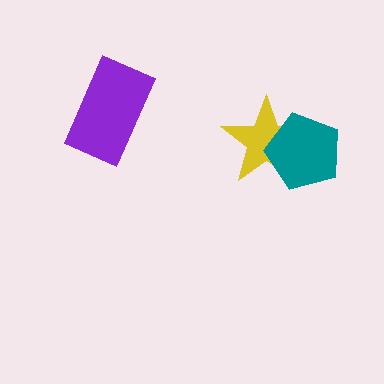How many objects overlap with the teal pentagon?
1 object overlaps with the teal pentagon.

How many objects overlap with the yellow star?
1 object overlaps with the yellow star.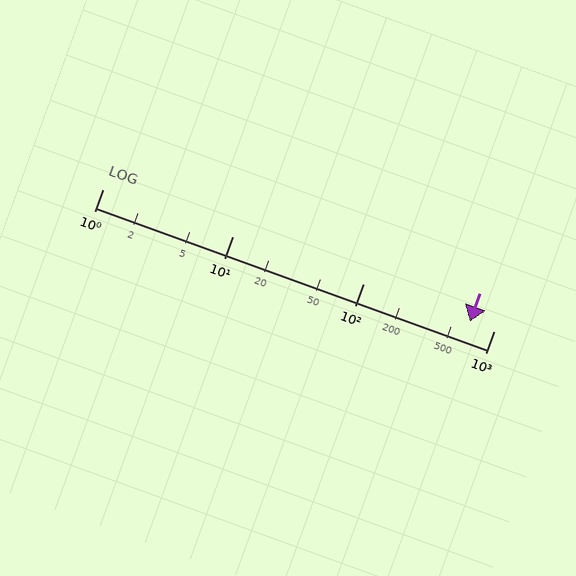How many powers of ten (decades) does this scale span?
The scale spans 3 decades, from 1 to 1000.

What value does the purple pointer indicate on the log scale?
The pointer indicates approximately 660.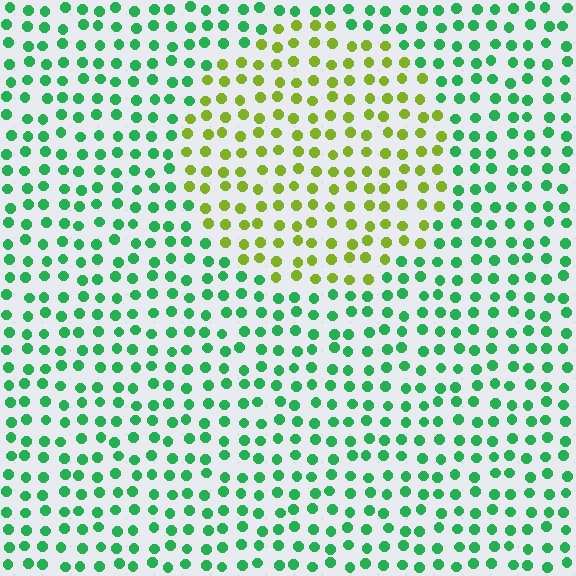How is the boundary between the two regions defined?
The boundary is defined purely by a slight shift in hue (about 58 degrees). Spacing, size, and orientation are identical on both sides.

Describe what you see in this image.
The image is filled with small green elements in a uniform arrangement. A circle-shaped region is visible where the elements are tinted to a slightly different hue, forming a subtle color boundary.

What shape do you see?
I see a circle.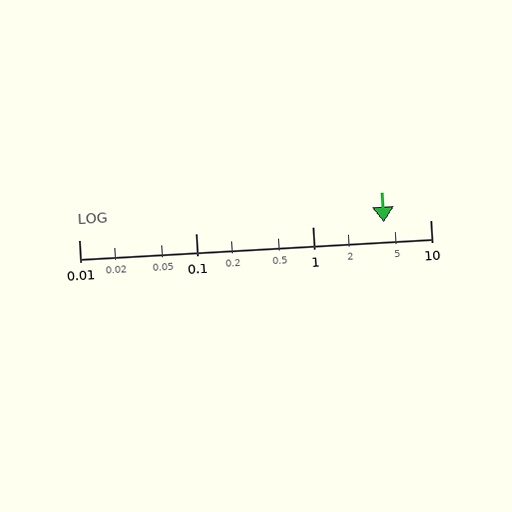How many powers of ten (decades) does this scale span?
The scale spans 3 decades, from 0.01 to 10.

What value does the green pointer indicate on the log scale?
The pointer indicates approximately 4.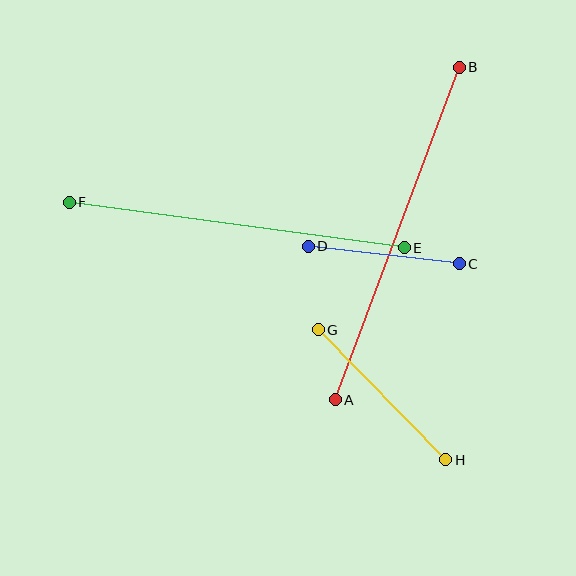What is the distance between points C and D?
The distance is approximately 152 pixels.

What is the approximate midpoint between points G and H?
The midpoint is at approximately (382, 395) pixels.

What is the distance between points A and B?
The distance is approximately 355 pixels.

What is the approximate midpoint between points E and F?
The midpoint is at approximately (237, 225) pixels.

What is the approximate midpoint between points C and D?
The midpoint is at approximately (384, 255) pixels.